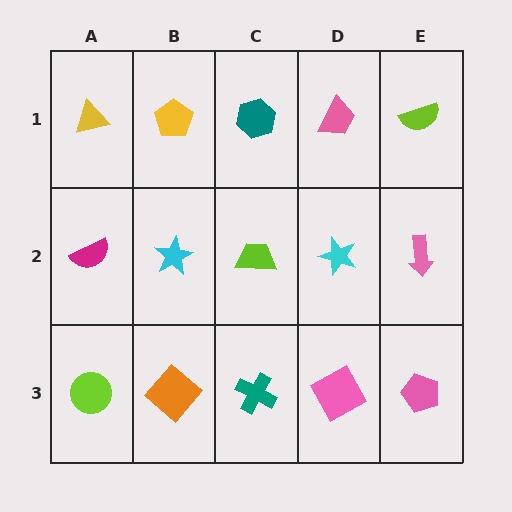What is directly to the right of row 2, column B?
A lime trapezoid.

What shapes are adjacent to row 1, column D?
A cyan star (row 2, column D), a teal hexagon (row 1, column C), a lime semicircle (row 1, column E).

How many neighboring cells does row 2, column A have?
3.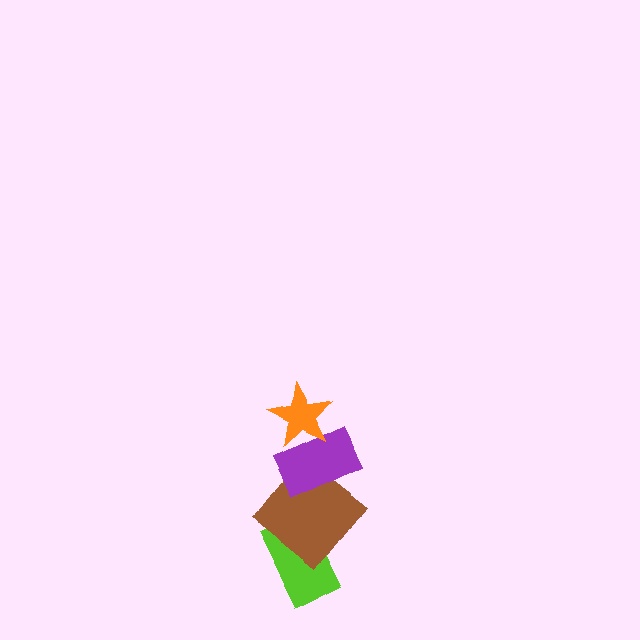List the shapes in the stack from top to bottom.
From top to bottom: the orange star, the purple rectangle, the brown diamond, the lime rectangle.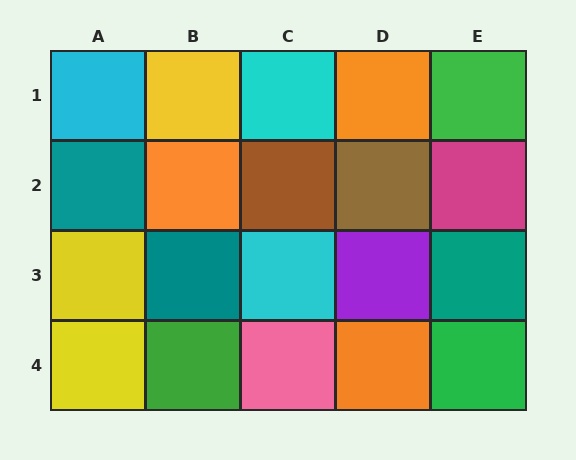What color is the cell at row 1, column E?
Green.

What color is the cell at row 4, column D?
Orange.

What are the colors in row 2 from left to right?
Teal, orange, brown, brown, magenta.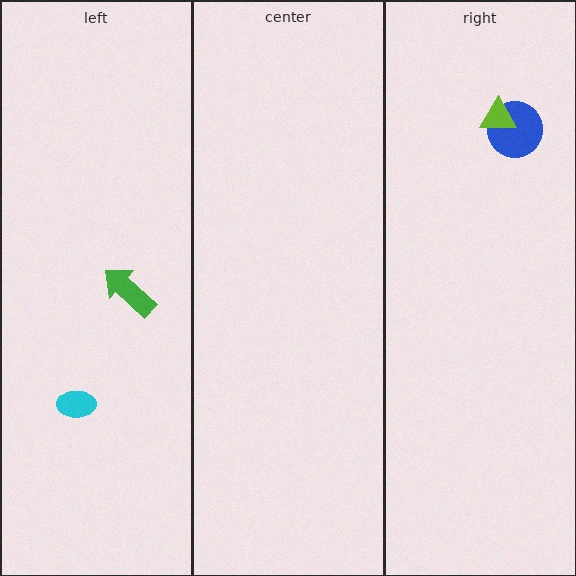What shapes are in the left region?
The green arrow, the cyan ellipse.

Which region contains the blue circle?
The right region.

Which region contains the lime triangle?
The right region.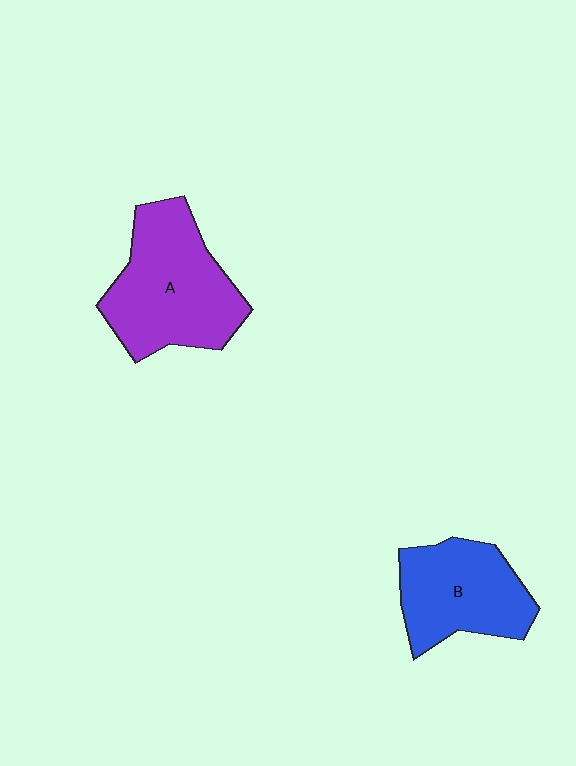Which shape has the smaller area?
Shape B (blue).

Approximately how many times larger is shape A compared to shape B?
Approximately 1.3 times.